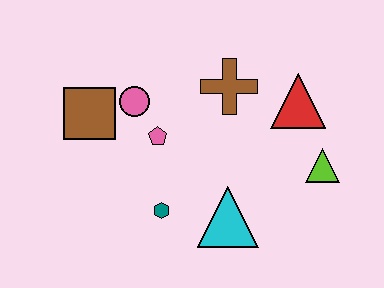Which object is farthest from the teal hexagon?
The red triangle is farthest from the teal hexagon.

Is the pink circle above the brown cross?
No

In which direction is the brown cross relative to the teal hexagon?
The brown cross is above the teal hexagon.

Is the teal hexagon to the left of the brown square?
No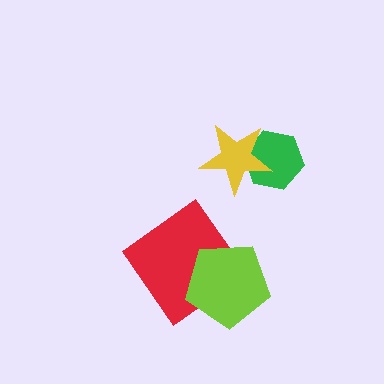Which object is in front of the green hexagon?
The yellow star is in front of the green hexagon.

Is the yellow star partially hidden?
No, no other shape covers it.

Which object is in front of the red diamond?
The lime pentagon is in front of the red diamond.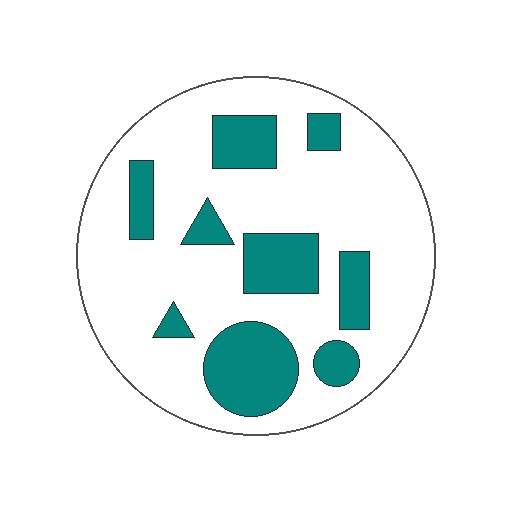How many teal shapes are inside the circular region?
9.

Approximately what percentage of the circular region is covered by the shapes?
Approximately 25%.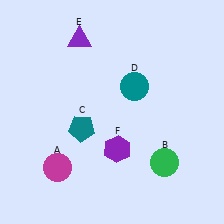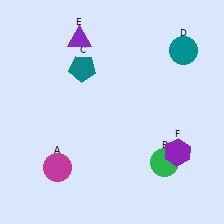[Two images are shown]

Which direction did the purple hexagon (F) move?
The purple hexagon (F) moved right.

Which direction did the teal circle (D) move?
The teal circle (D) moved right.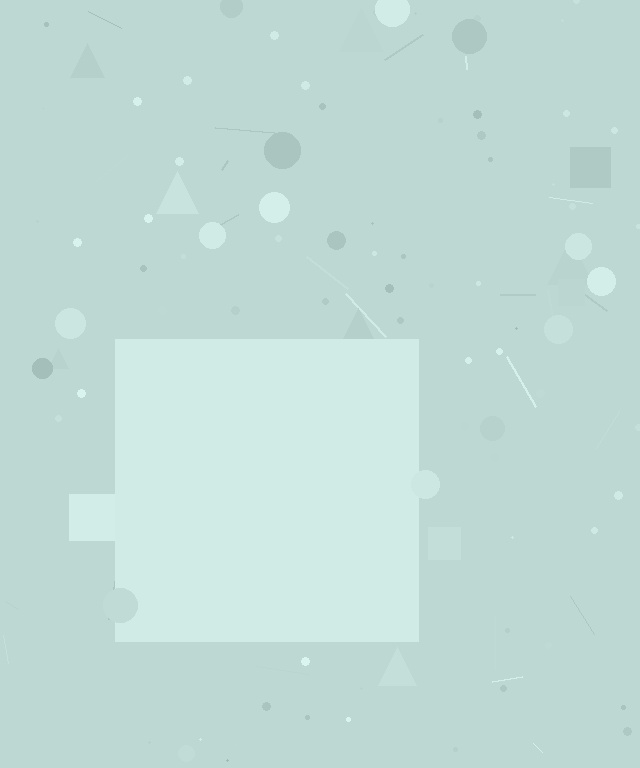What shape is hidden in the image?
A square is hidden in the image.